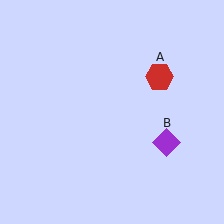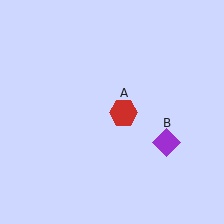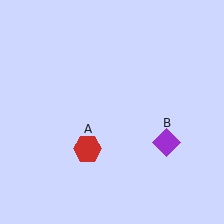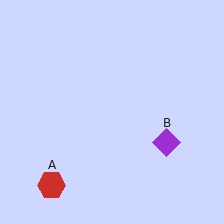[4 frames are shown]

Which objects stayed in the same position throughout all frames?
Purple diamond (object B) remained stationary.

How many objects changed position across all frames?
1 object changed position: red hexagon (object A).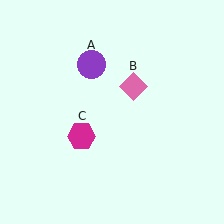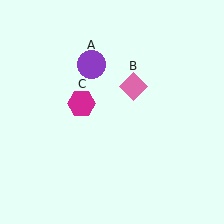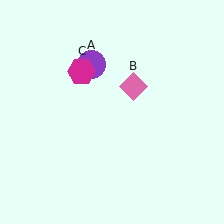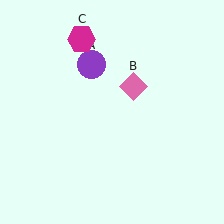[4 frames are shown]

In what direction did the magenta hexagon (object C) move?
The magenta hexagon (object C) moved up.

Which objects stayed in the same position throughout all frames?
Purple circle (object A) and pink diamond (object B) remained stationary.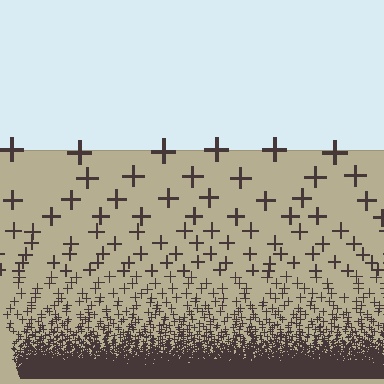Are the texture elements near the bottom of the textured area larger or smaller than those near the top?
Smaller. The gradient is inverted — elements near the bottom are smaller and denser.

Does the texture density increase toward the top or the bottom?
Density increases toward the bottom.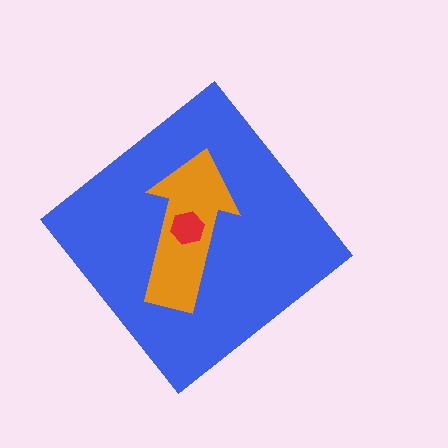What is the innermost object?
The red hexagon.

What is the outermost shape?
The blue diamond.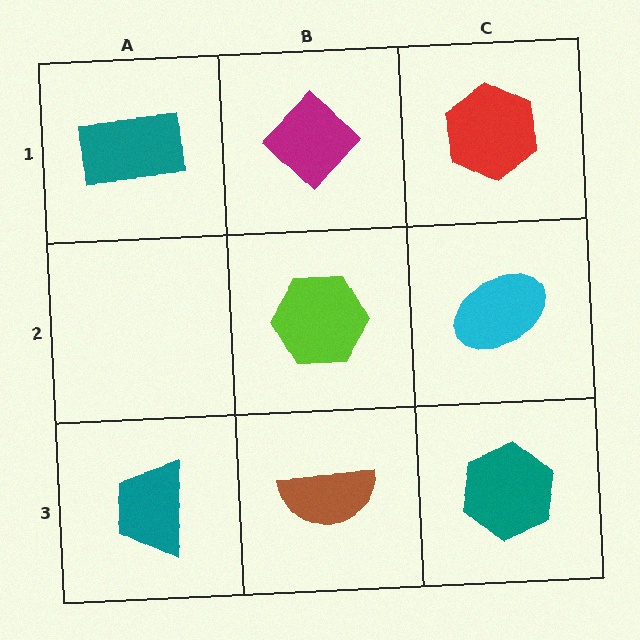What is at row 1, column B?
A magenta diamond.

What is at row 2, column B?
A lime hexagon.